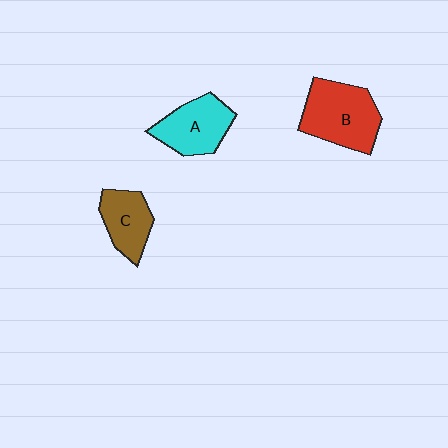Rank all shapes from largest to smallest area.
From largest to smallest: B (red), A (cyan), C (brown).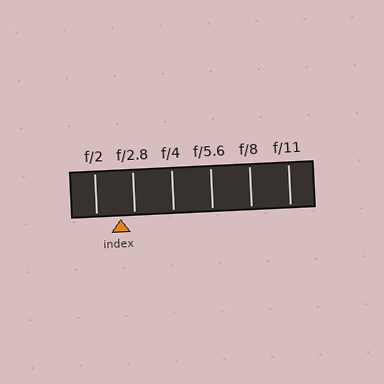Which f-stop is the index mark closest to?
The index mark is closest to f/2.8.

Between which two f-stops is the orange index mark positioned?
The index mark is between f/2 and f/2.8.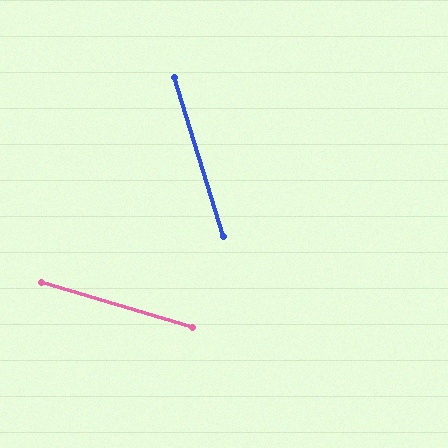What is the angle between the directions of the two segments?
Approximately 57 degrees.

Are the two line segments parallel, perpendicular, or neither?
Neither parallel nor perpendicular — they differ by about 57°.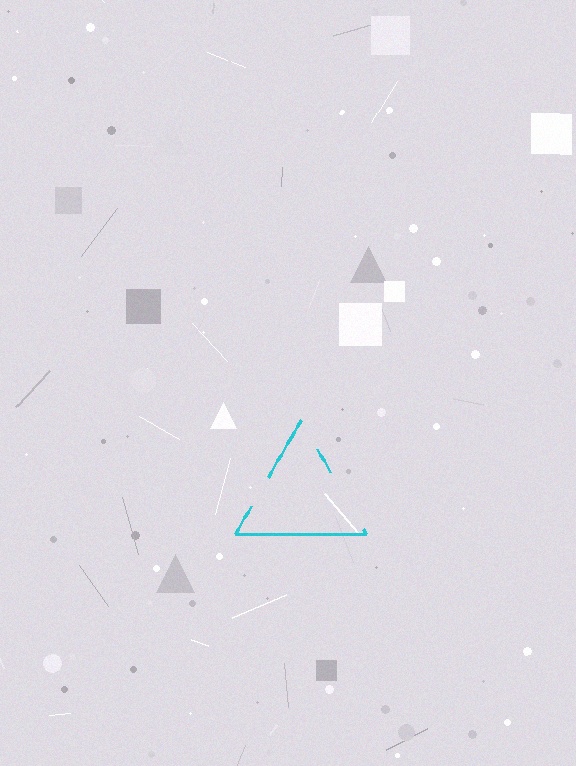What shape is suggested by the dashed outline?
The dashed outline suggests a triangle.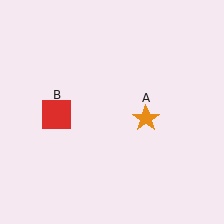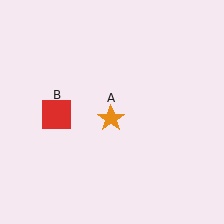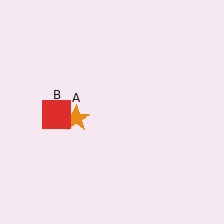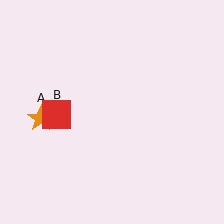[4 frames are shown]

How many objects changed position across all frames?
1 object changed position: orange star (object A).